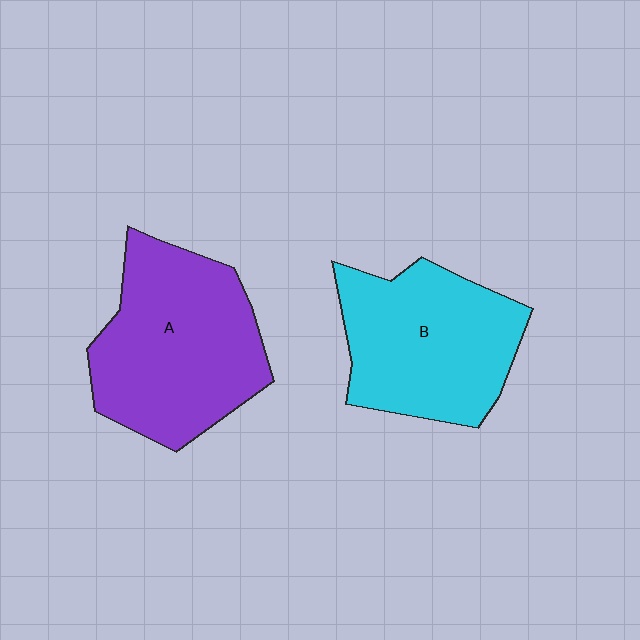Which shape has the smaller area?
Shape B (cyan).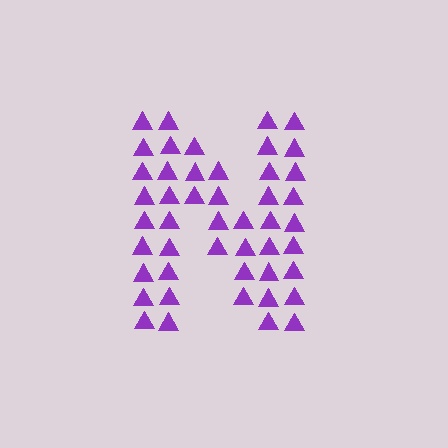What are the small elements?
The small elements are triangles.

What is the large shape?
The large shape is the letter N.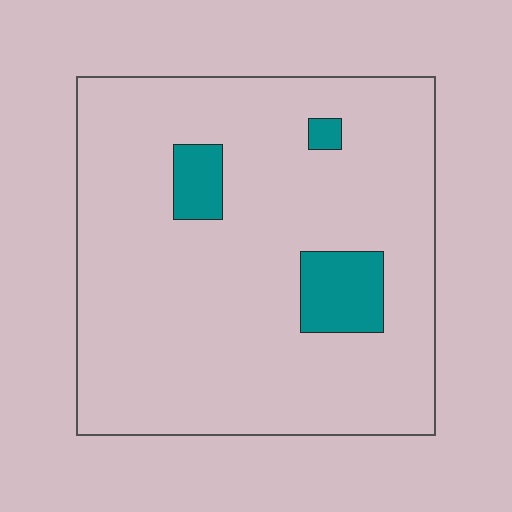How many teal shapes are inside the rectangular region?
3.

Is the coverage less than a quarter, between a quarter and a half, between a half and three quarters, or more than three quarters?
Less than a quarter.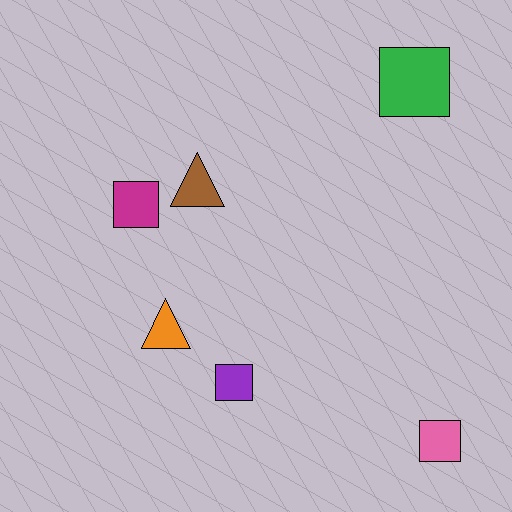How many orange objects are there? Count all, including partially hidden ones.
There is 1 orange object.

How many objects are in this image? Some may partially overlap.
There are 6 objects.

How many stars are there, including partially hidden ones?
There are no stars.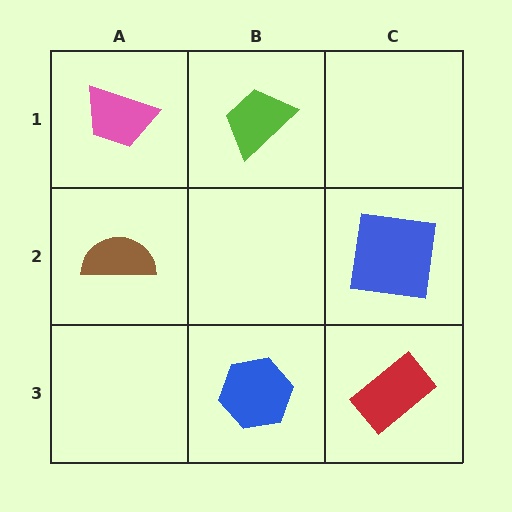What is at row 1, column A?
A pink trapezoid.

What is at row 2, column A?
A brown semicircle.